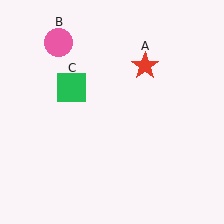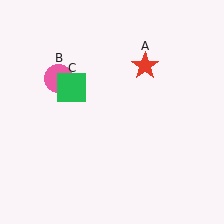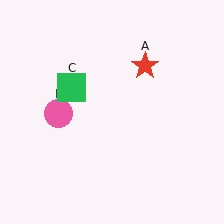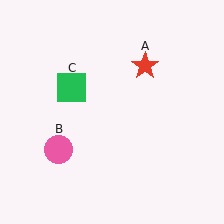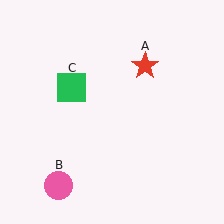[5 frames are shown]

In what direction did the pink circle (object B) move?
The pink circle (object B) moved down.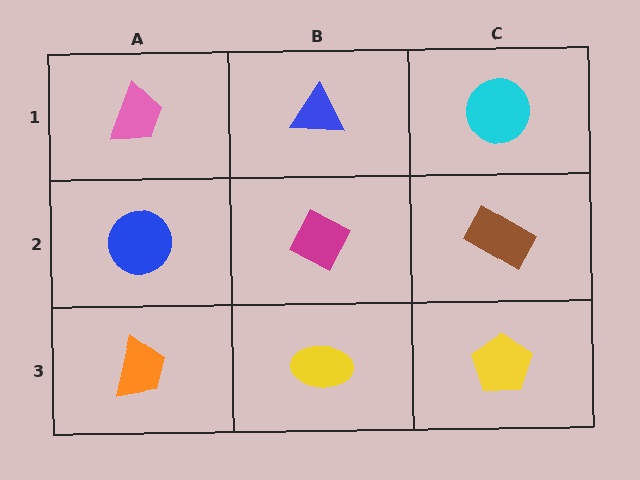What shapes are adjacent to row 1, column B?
A magenta diamond (row 2, column B), a pink trapezoid (row 1, column A), a cyan circle (row 1, column C).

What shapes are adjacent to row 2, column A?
A pink trapezoid (row 1, column A), an orange trapezoid (row 3, column A), a magenta diamond (row 2, column B).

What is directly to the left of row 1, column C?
A blue triangle.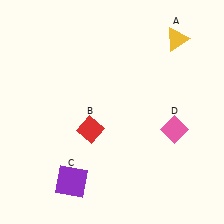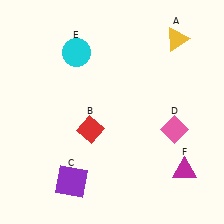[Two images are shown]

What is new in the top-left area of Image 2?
A cyan circle (E) was added in the top-left area of Image 2.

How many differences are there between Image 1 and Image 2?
There are 2 differences between the two images.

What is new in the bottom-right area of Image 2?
A magenta triangle (F) was added in the bottom-right area of Image 2.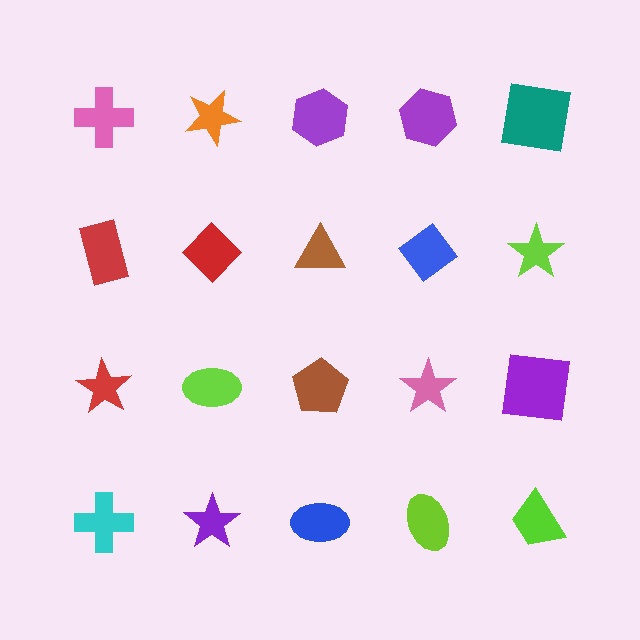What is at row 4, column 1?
A cyan cross.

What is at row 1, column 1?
A pink cross.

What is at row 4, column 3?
A blue ellipse.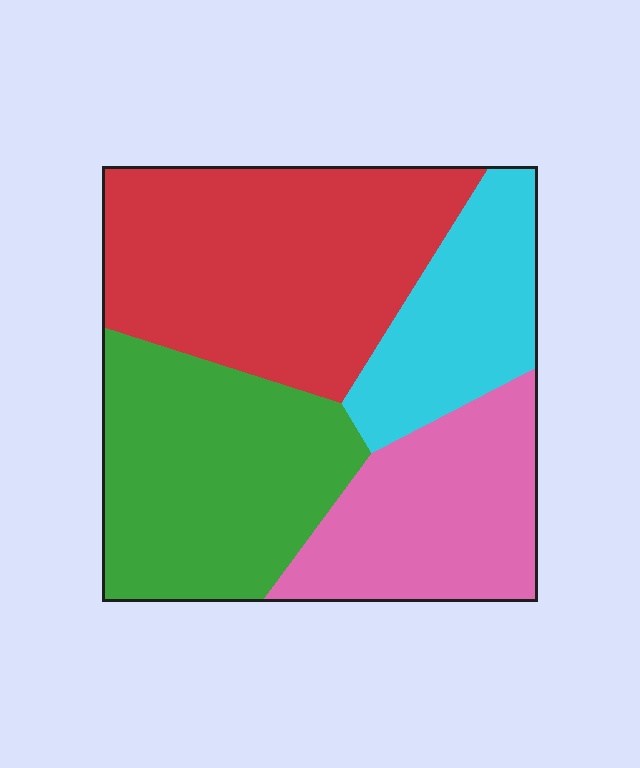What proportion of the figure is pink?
Pink covers roughly 20% of the figure.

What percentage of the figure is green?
Green takes up between a quarter and a half of the figure.